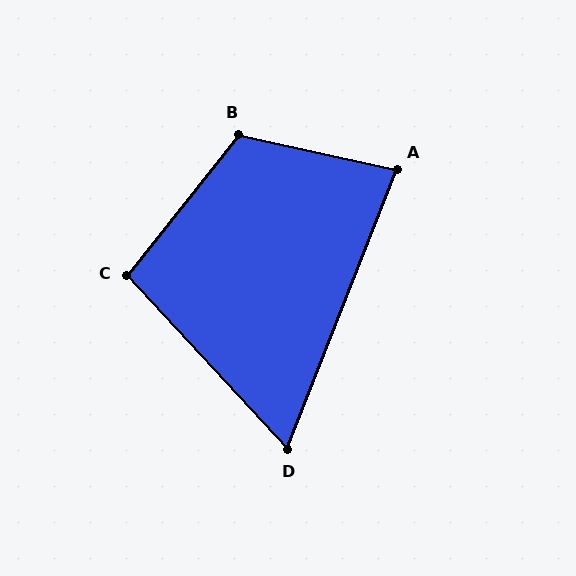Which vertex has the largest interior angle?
B, at approximately 116 degrees.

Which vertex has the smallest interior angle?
D, at approximately 64 degrees.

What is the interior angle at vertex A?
Approximately 81 degrees (acute).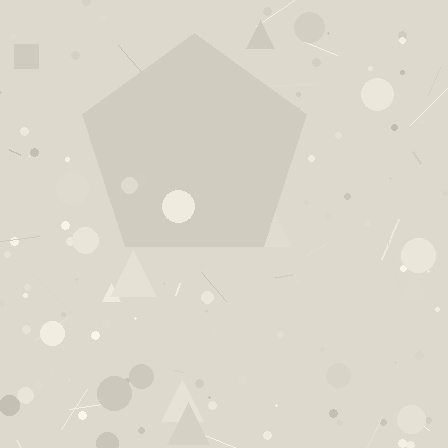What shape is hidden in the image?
A pentagon is hidden in the image.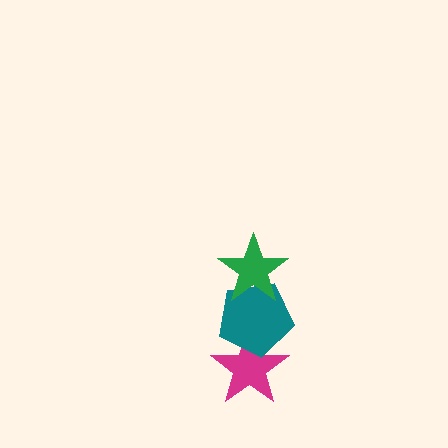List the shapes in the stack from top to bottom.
From top to bottom: the green star, the teal pentagon, the magenta star.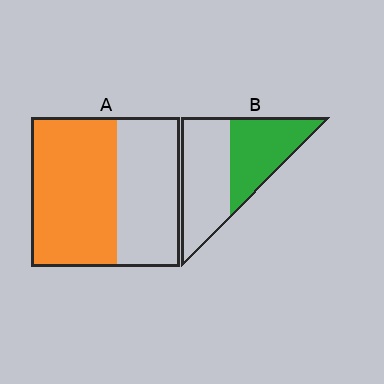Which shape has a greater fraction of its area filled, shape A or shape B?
Shape A.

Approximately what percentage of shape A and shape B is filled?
A is approximately 60% and B is approximately 45%.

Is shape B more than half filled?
No.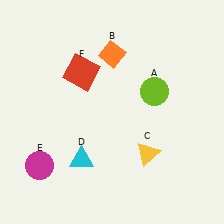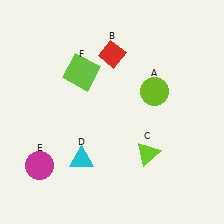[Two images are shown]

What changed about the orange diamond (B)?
In Image 1, B is orange. In Image 2, it changed to red.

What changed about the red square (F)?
In Image 1, F is red. In Image 2, it changed to lime.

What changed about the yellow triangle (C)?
In Image 1, C is yellow. In Image 2, it changed to lime.